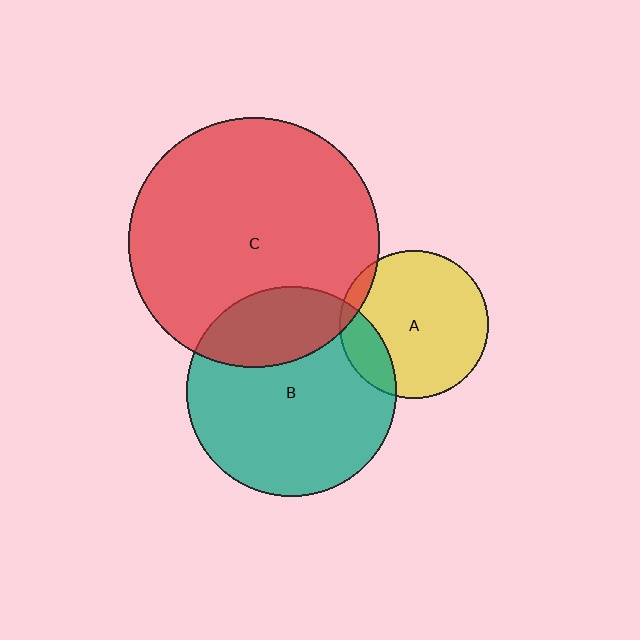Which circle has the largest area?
Circle C (red).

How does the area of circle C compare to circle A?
Approximately 2.8 times.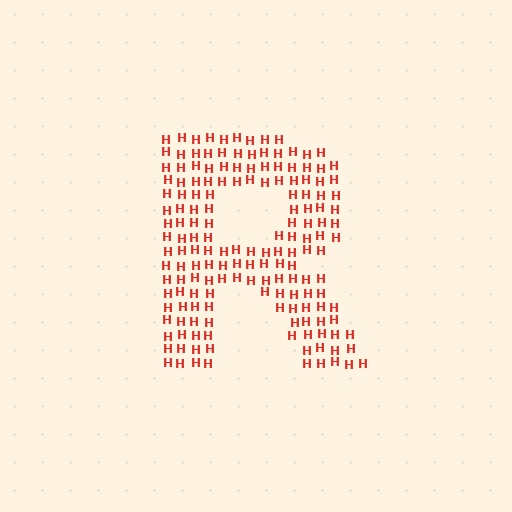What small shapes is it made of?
It is made of small letter H's.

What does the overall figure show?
The overall figure shows the letter R.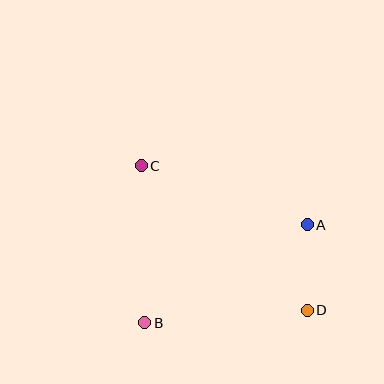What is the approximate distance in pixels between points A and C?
The distance between A and C is approximately 176 pixels.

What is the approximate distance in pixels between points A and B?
The distance between A and B is approximately 190 pixels.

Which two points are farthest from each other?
Points C and D are farthest from each other.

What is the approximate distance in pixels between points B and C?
The distance between B and C is approximately 157 pixels.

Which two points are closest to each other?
Points A and D are closest to each other.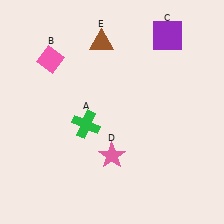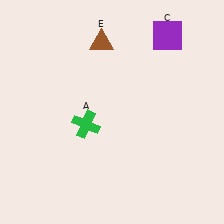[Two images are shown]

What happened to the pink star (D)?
The pink star (D) was removed in Image 2. It was in the bottom-left area of Image 1.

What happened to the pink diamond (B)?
The pink diamond (B) was removed in Image 2. It was in the top-left area of Image 1.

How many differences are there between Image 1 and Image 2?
There are 2 differences between the two images.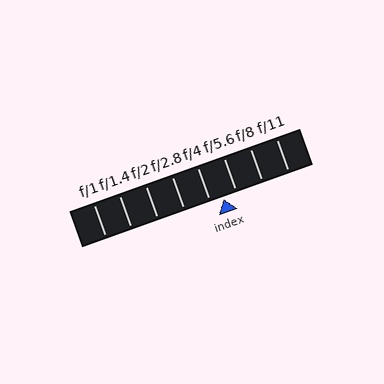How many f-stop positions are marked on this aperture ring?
There are 8 f-stop positions marked.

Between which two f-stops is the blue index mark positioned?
The index mark is between f/4 and f/5.6.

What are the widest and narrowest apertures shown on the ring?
The widest aperture shown is f/1 and the narrowest is f/11.